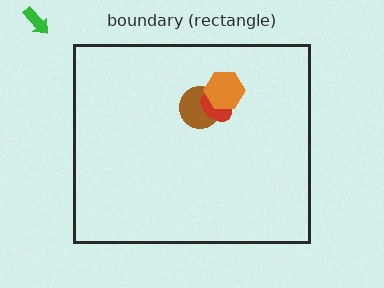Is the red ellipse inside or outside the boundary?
Inside.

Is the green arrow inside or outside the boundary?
Outside.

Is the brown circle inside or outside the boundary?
Inside.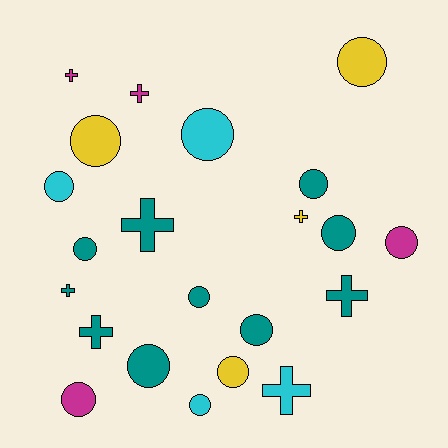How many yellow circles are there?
There are 3 yellow circles.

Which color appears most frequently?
Teal, with 10 objects.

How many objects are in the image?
There are 22 objects.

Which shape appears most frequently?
Circle, with 14 objects.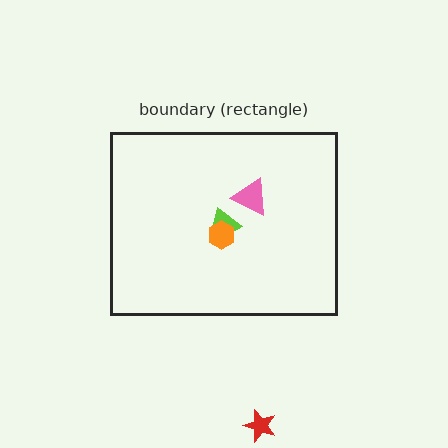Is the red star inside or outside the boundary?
Outside.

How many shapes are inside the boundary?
3 inside, 1 outside.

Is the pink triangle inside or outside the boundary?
Inside.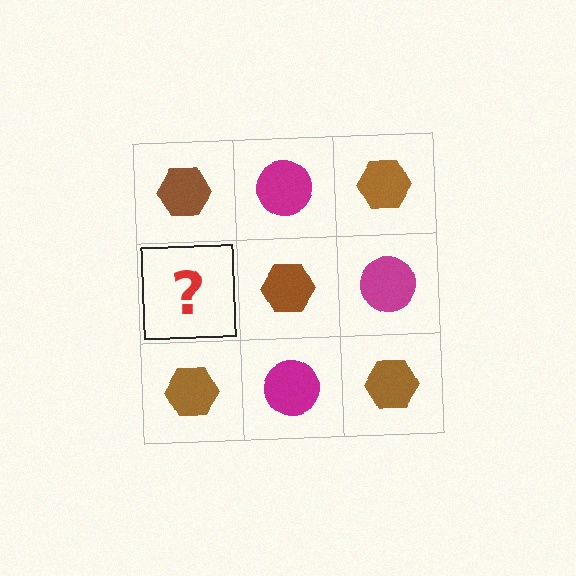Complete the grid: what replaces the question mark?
The question mark should be replaced with a magenta circle.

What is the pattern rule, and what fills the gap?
The rule is that it alternates brown hexagon and magenta circle in a checkerboard pattern. The gap should be filled with a magenta circle.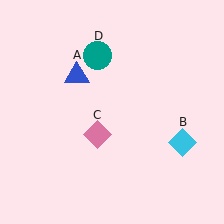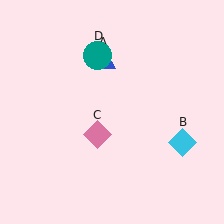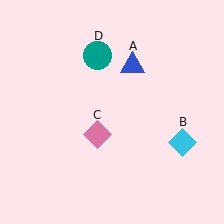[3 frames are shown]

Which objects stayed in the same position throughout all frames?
Cyan diamond (object B) and pink diamond (object C) and teal circle (object D) remained stationary.